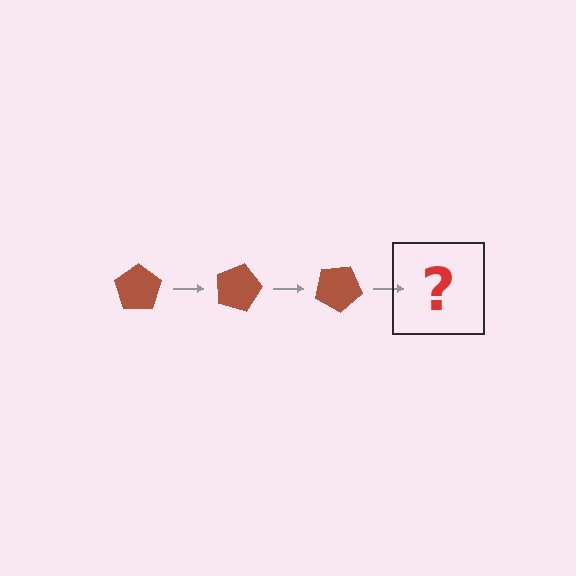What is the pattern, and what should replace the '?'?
The pattern is that the pentagon rotates 15 degrees each step. The '?' should be a brown pentagon rotated 45 degrees.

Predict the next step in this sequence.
The next step is a brown pentagon rotated 45 degrees.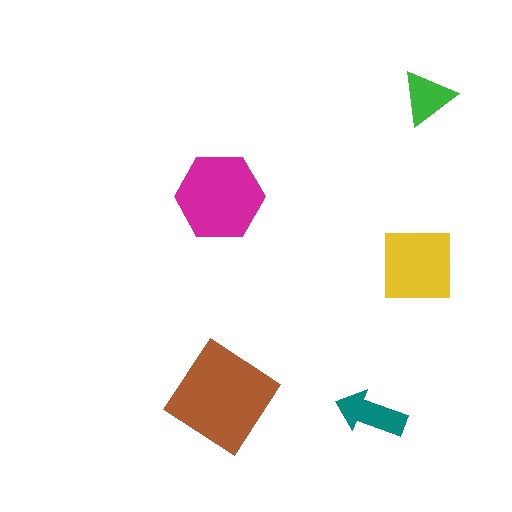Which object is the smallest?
The green triangle.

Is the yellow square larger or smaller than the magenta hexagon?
Smaller.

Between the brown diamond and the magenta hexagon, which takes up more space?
The brown diamond.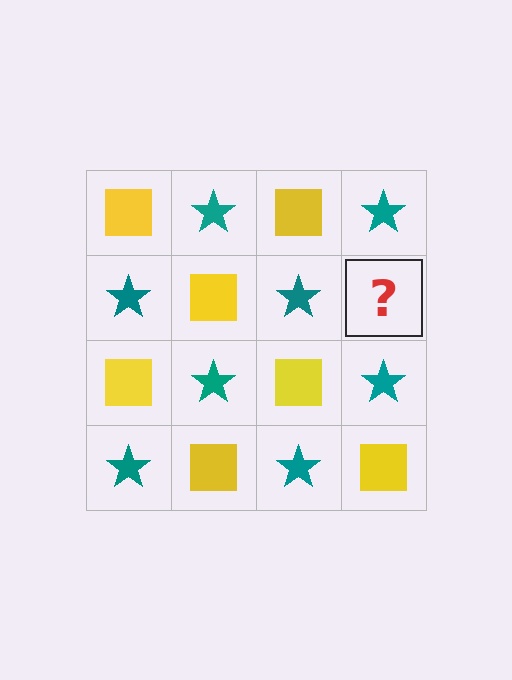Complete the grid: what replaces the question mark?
The question mark should be replaced with a yellow square.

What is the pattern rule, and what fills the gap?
The rule is that it alternates yellow square and teal star in a checkerboard pattern. The gap should be filled with a yellow square.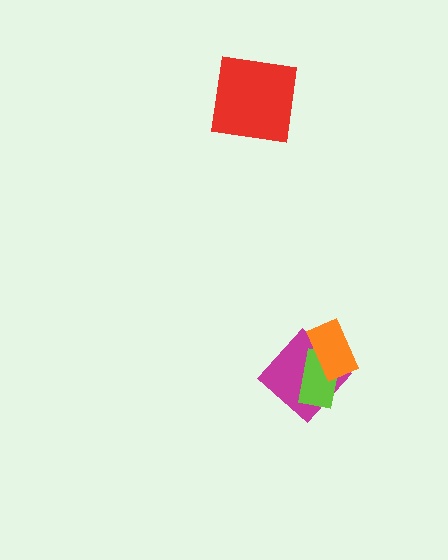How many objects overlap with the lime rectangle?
2 objects overlap with the lime rectangle.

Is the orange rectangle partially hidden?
No, no other shape covers it.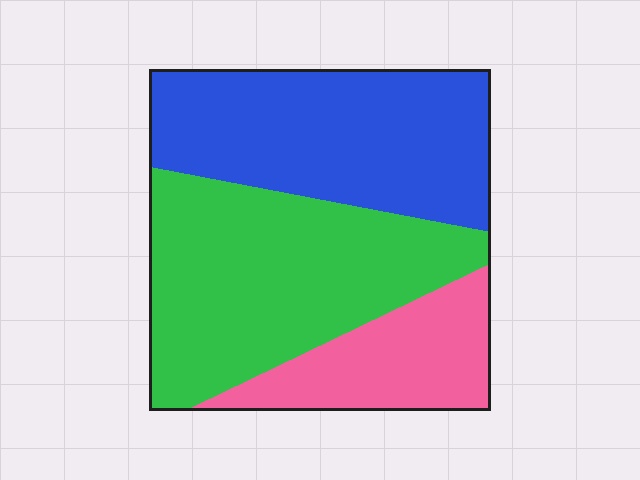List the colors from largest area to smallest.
From largest to smallest: green, blue, pink.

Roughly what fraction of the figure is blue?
Blue takes up between a quarter and a half of the figure.